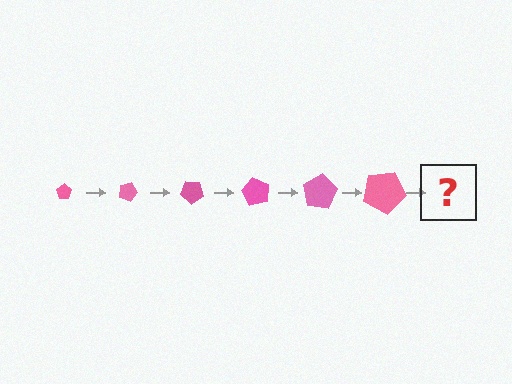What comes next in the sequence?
The next element should be a pentagon, larger than the previous one and rotated 120 degrees from the start.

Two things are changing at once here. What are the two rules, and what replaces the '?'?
The two rules are that the pentagon grows larger each step and it rotates 20 degrees each step. The '?' should be a pentagon, larger than the previous one and rotated 120 degrees from the start.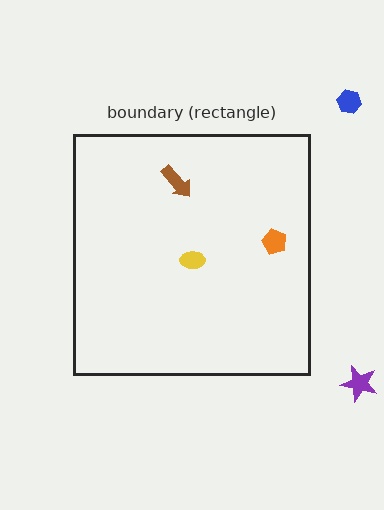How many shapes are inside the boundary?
3 inside, 2 outside.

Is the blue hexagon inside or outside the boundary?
Outside.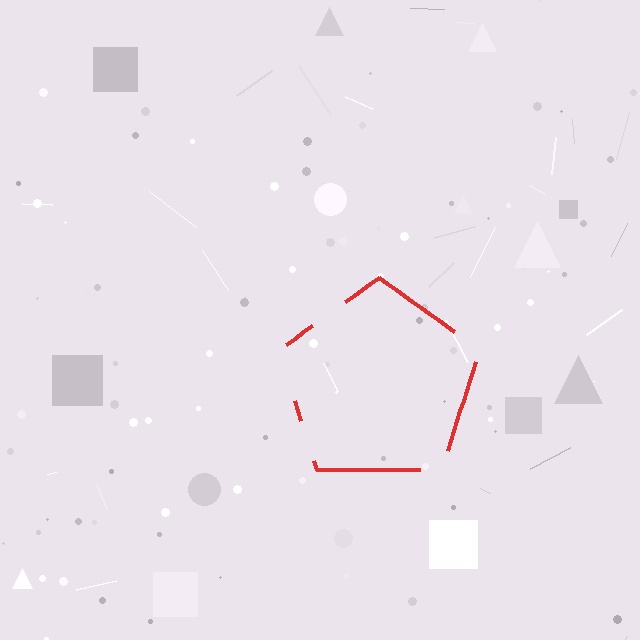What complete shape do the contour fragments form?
The contour fragments form a pentagon.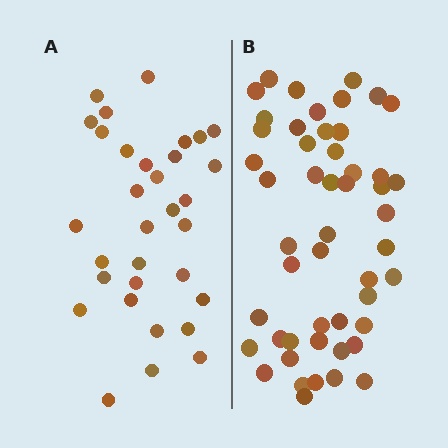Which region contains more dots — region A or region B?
Region B (the right region) has more dots.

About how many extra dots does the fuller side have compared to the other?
Region B has approximately 20 more dots than region A.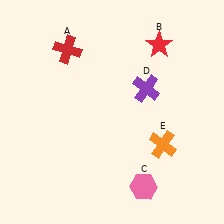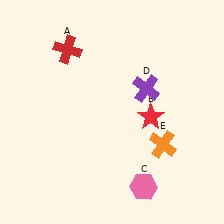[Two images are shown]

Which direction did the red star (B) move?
The red star (B) moved down.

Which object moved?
The red star (B) moved down.